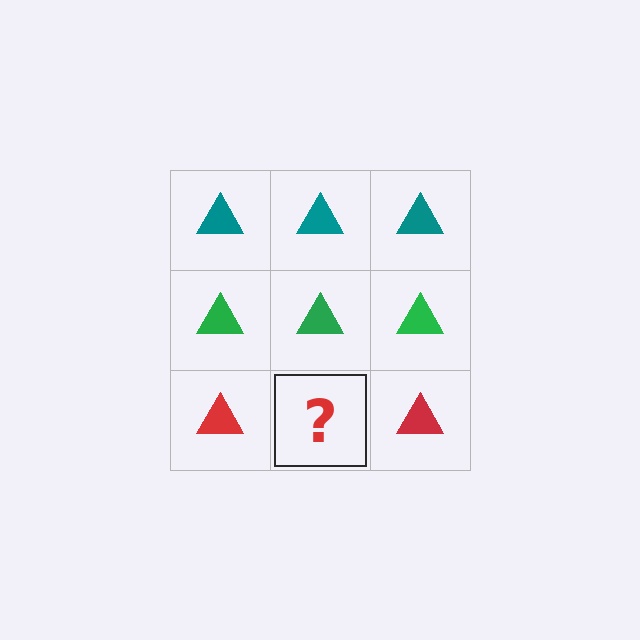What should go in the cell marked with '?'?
The missing cell should contain a red triangle.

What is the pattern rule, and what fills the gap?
The rule is that each row has a consistent color. The gap should be filled with a red triangle.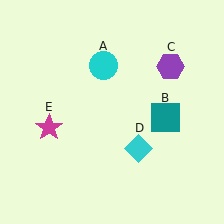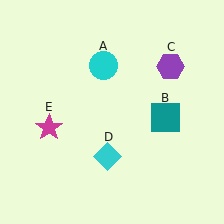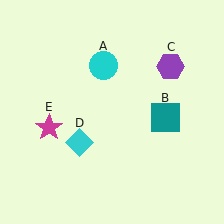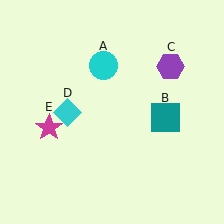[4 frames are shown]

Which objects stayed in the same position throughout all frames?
Cyan circle (object A) and teal square (object B) and purple hexagon (object C) and magenta star (object E) remained stationary.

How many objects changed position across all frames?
1 object changed position: cyan diamond (object D).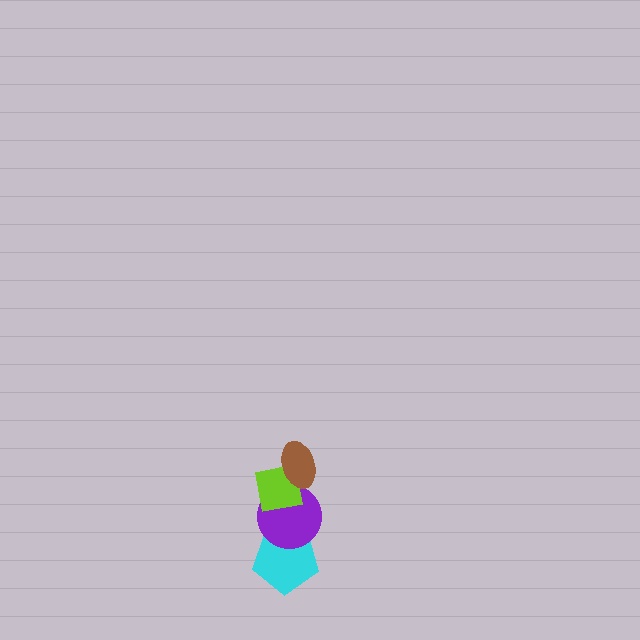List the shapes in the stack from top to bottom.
From top to bottom: the brown ellipse, the lime square, the purple circle, the cyan pentagon.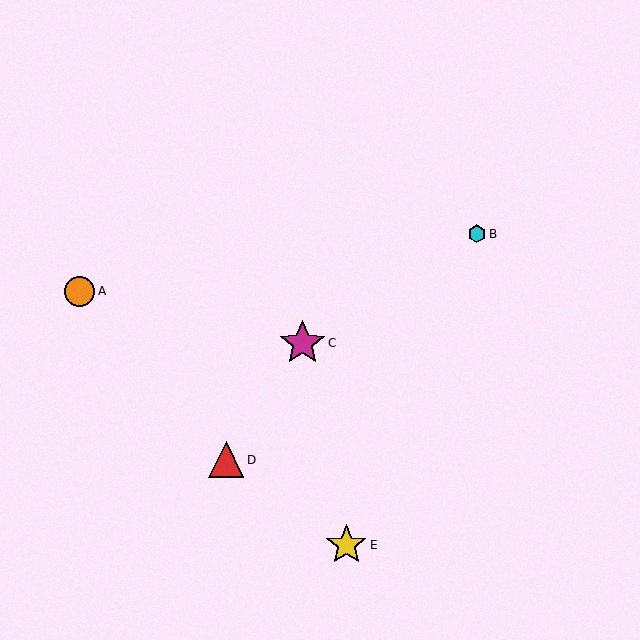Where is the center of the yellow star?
The center of the yellow star is at (346, 545).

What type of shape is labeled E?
Shape E is a yellow star.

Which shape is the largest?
The magenta star (labeled C) is the largest.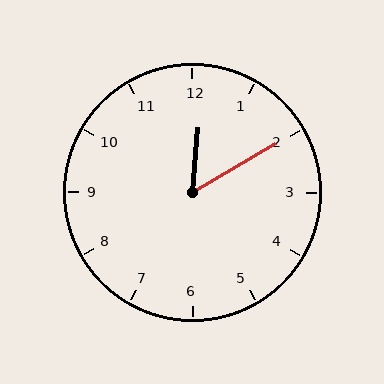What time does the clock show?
12:10.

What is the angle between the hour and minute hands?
Approximately 55 degrees.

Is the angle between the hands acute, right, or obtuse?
It is acute.